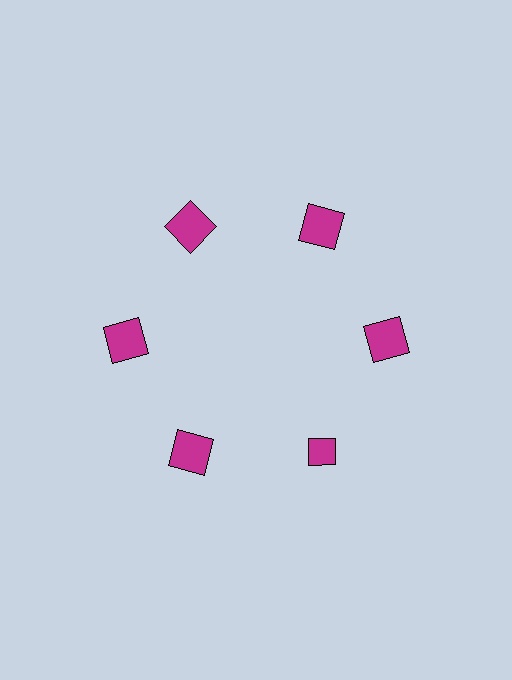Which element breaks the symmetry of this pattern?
The magenta diamond at roughly the 5 o'clock position breaks the symmetry. All other shapes are magenta squares.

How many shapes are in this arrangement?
There are 6 shapes arranged in a ring pattern.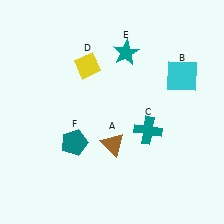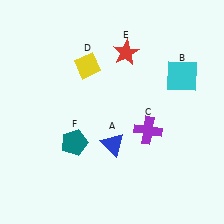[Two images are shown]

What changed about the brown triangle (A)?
In Image 1, A is brown. In Image 2, it changed to blue.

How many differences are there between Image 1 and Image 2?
There are 3 differences between the two images.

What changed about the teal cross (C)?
In Image 1, C is teal. In Image 2, it changed to purple.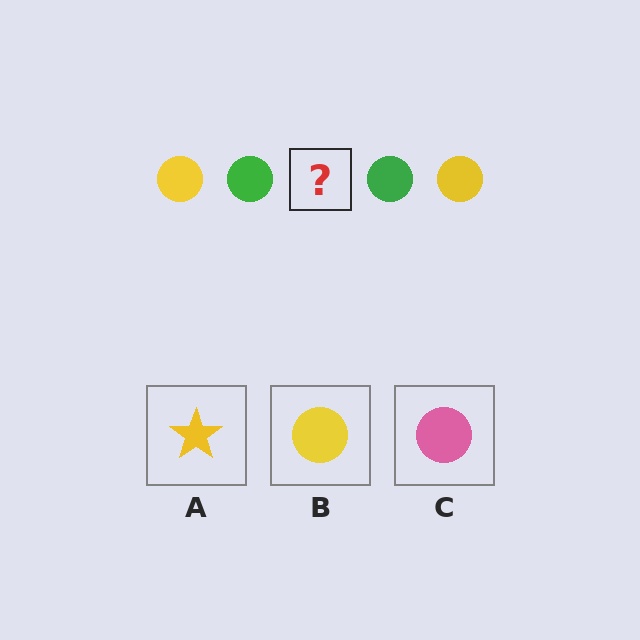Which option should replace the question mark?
Option B.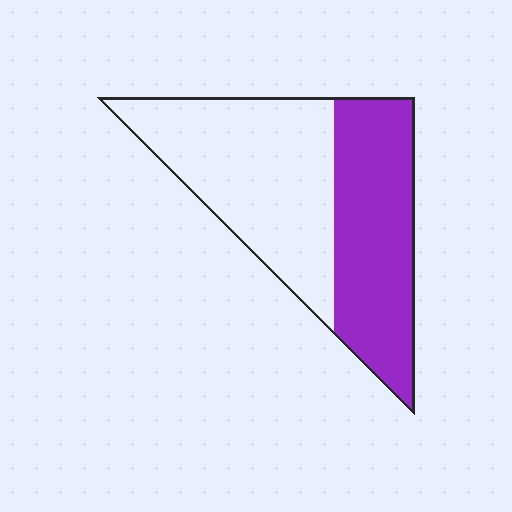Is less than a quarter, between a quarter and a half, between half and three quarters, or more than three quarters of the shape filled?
Between a quarter and a half.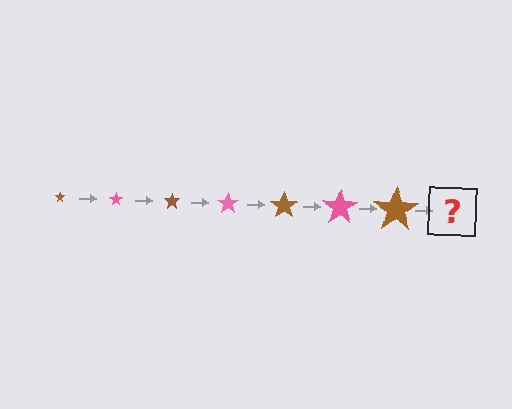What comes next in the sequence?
The next element should be a pink star, larger than the previous one.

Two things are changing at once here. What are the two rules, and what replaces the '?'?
The two rules are that the star grows larger each step and the color cycles through brown and pink. The '?' should be a pink star, larger than the previous one.